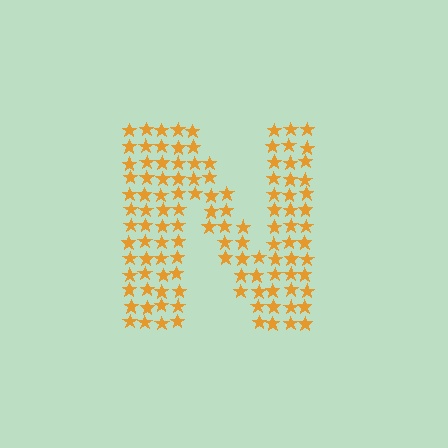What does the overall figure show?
The overall figure shows the letter N.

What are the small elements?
The small elements are stars.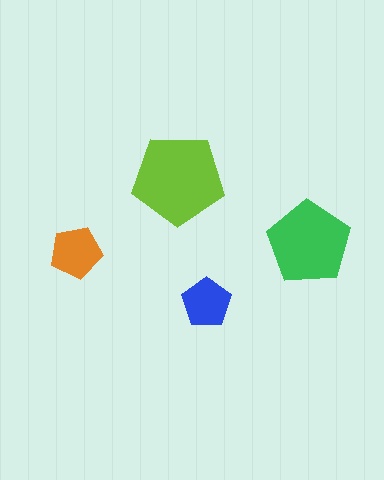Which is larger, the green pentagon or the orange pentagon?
The green one.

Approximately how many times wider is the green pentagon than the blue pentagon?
About 1.5 times wider.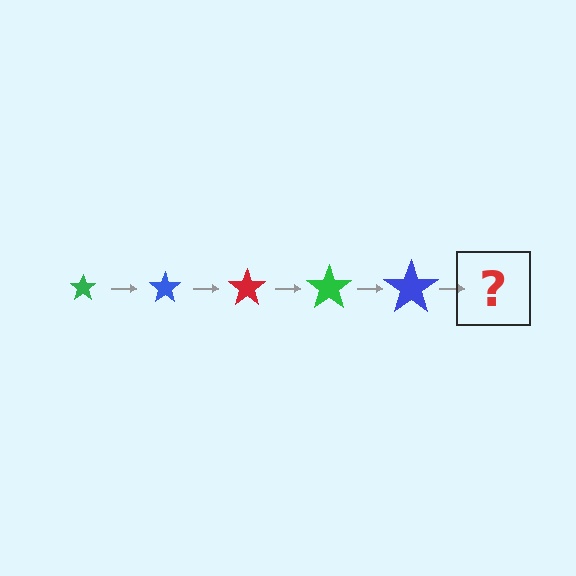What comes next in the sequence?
The next element should be a red star, larger than the previous one.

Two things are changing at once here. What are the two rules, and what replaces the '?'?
The two rules are that the star grows larger each step and the color cycles through green, blue, and red. The '?' should be a red star, larger than the previous one.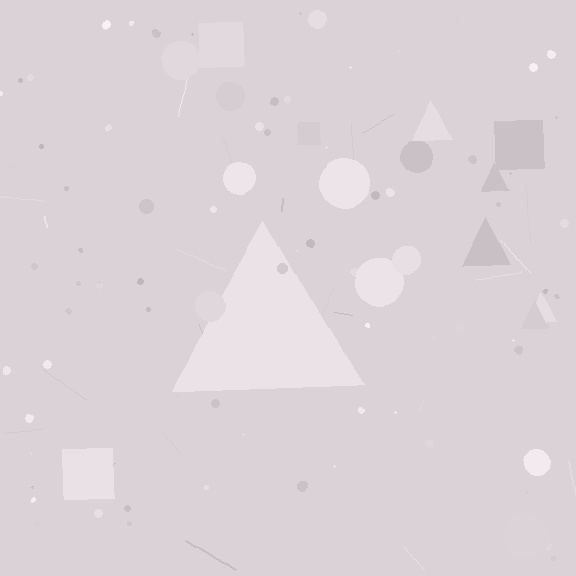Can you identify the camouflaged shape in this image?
The camouflaged shape is a triangle.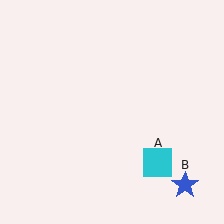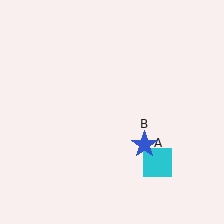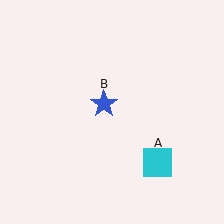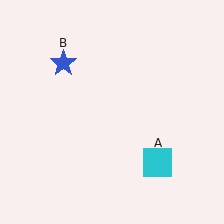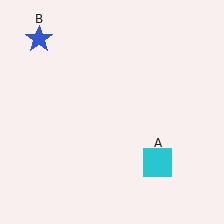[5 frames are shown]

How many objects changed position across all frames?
1 object changed position: blue star (object B).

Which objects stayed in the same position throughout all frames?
Cyan square (object A) remained stationary.